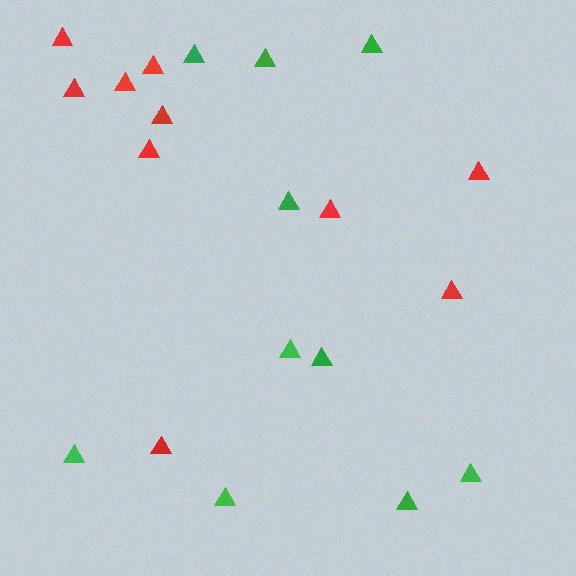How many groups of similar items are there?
There are 2 groups: one group of red triangles (10) and one group of green triangles (10).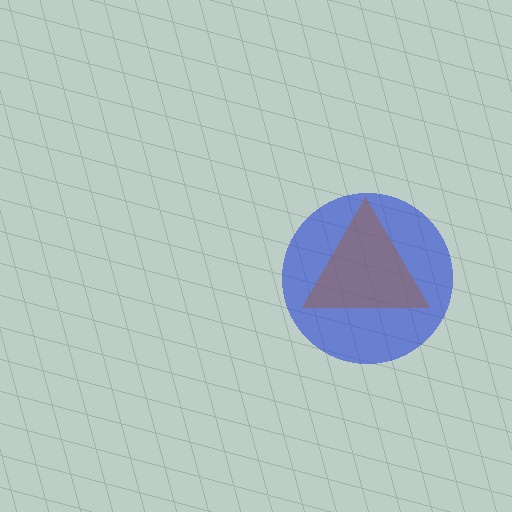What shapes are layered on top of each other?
The layered shapes are: a blue circle, a brown triangle.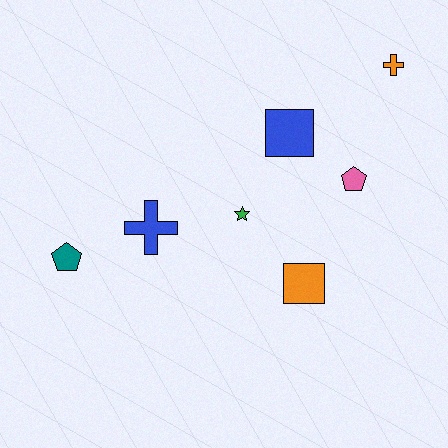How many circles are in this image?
There are no circles.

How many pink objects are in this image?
There is 1 pink object.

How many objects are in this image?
There are 7 objects.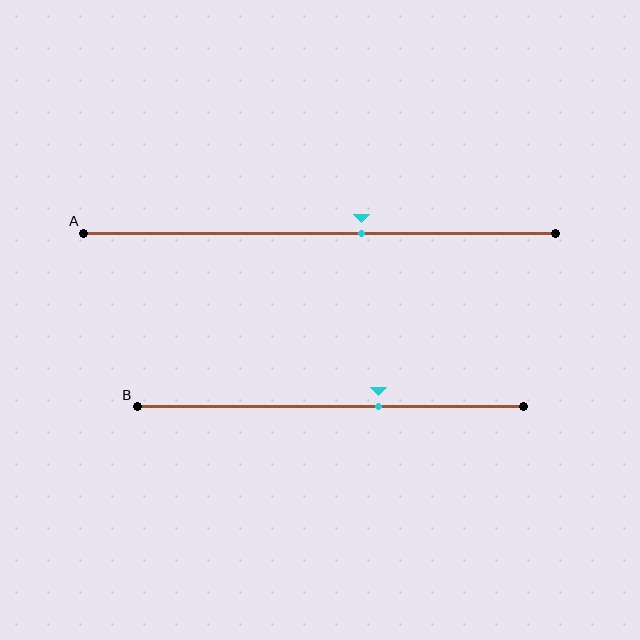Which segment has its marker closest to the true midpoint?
Segment A has its marker closest to the true midpoint.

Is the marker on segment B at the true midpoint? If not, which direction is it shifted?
No, the marker on segment B is shifted to the right by about 12% of the segment length.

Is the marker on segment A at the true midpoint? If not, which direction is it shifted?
No, the marker on segment A is shifted to the right by about 9% of the segment length.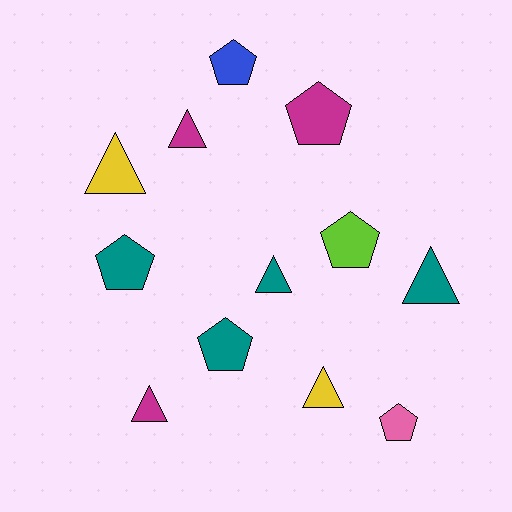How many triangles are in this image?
There are 6 triangles.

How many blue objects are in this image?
There is 1 blue object.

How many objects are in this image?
There are 12 objects.